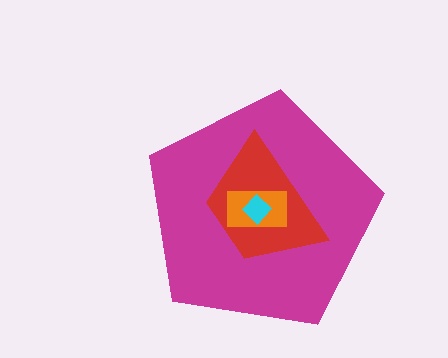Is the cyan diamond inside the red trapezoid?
Yes.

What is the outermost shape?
The magenta pentagon.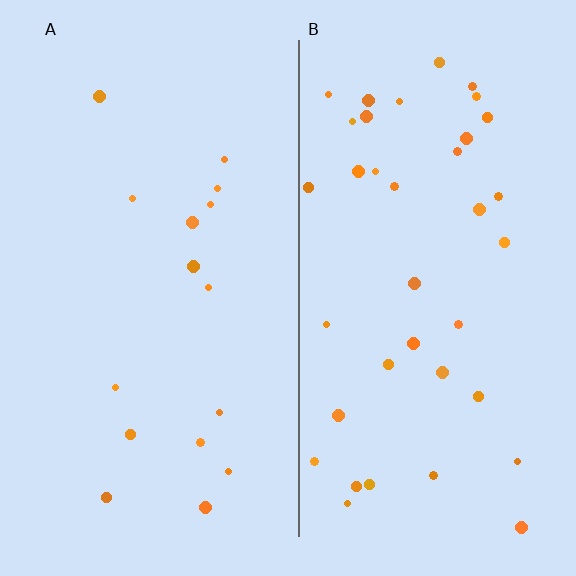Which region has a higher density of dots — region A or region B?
B (the right).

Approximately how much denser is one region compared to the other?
Approximately 2.4× — region B over region A.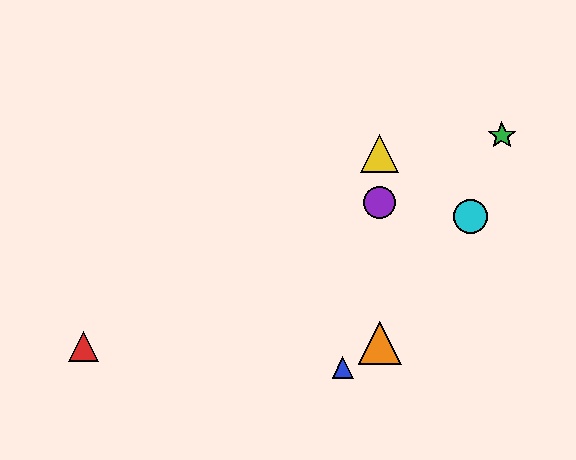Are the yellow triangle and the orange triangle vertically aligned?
Yes, both are at x≈380.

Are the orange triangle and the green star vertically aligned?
No, the orange triangle is at x≈380 and the green star is at x≈502.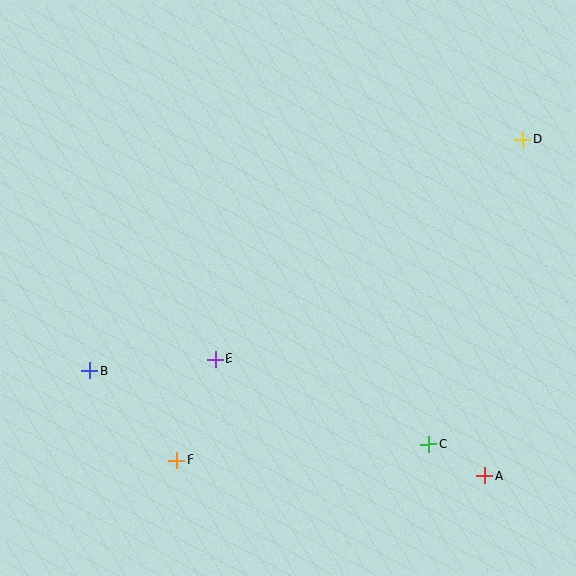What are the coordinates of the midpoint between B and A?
The midpoint between B and A is at (287, 423).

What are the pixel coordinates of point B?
Point B is at (90, 371).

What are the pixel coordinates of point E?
Point E is at (215, 359).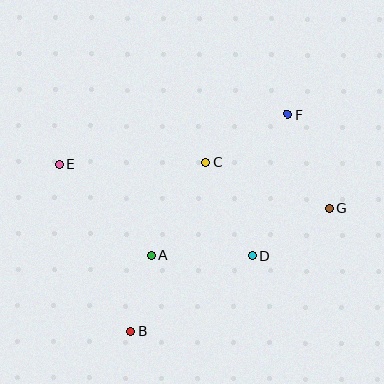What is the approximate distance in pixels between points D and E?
The distance between D and E is approximately 213 pixels.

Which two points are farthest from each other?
Points E and G are farthest from each other.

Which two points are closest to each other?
Points A and B are closest to each other.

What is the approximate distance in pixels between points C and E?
The distance between C and E is approximately 147 pixels.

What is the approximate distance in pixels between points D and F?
The distance between D and F is approximately 146 pixels.